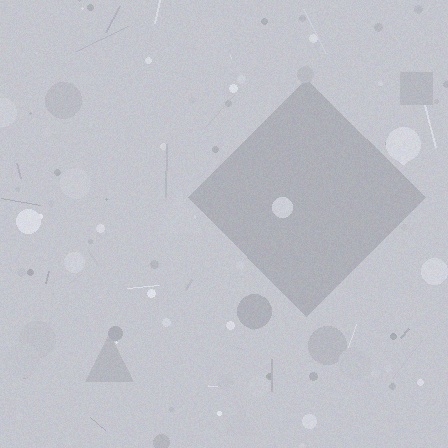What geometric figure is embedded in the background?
A diamond is embedded in the background.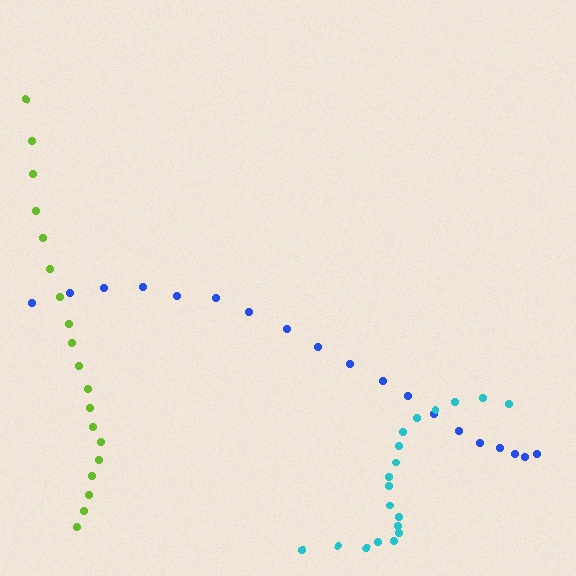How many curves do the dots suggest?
There are 3 distinct paths.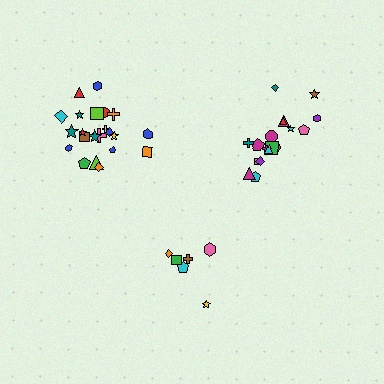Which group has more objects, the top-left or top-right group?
The top-left group.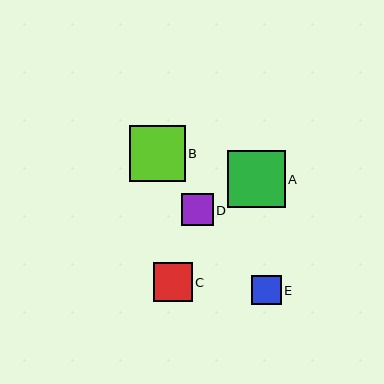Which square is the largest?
Square A is the largest with a size of approximately 58 pixels.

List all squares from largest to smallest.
From largest to smallest: A, B, C, D, E.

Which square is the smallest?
Square E is the smallest with a size of approximately 29 pixels.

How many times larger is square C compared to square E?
Square C is approximately 1.3 times the size of square E.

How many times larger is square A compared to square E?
Square A is approximately 2.0 times the size of square E.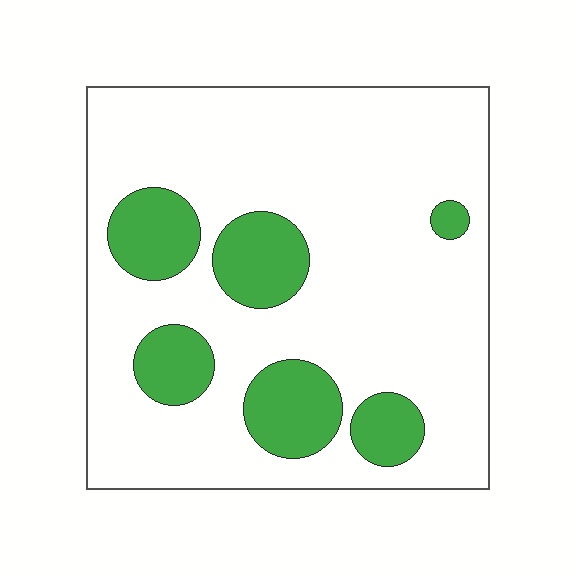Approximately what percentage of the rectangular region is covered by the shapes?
Approximately 20%.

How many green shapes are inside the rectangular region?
6.